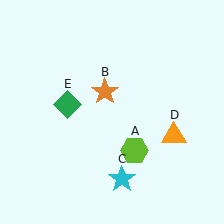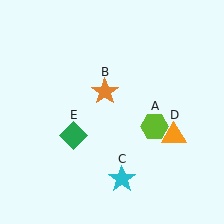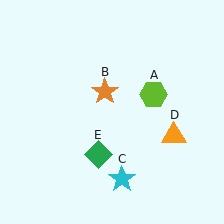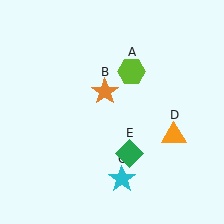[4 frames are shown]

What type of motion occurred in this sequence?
The lime hexagon (object A), green diamond (object E) rotated counterclockwise around the center of the scene.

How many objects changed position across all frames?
2 objects changed position: lime hexagon (object A), green diamond (object E).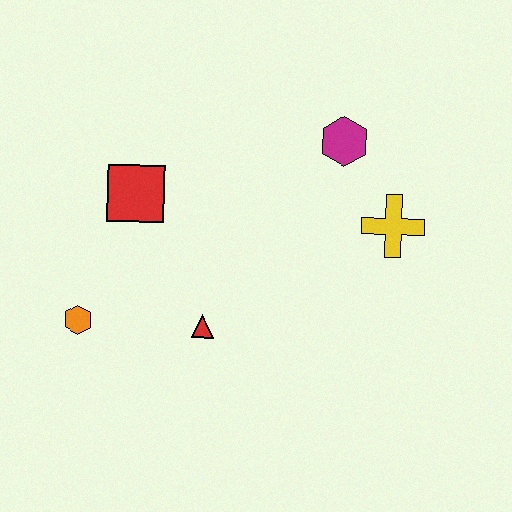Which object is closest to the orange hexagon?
The red triangle is closest to the orange hexagon.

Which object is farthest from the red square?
The yellow cross is farthest from the red square.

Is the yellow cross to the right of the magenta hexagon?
Yes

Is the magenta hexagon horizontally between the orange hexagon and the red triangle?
No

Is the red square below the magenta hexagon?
Yes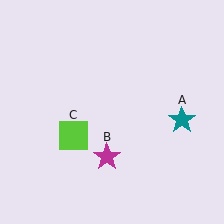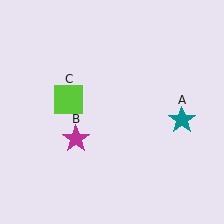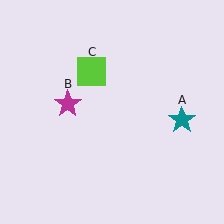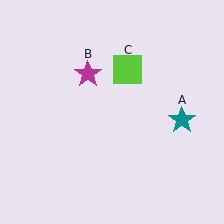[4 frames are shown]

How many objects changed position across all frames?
2 objects changed position: magenta star (object B), lime square (object C).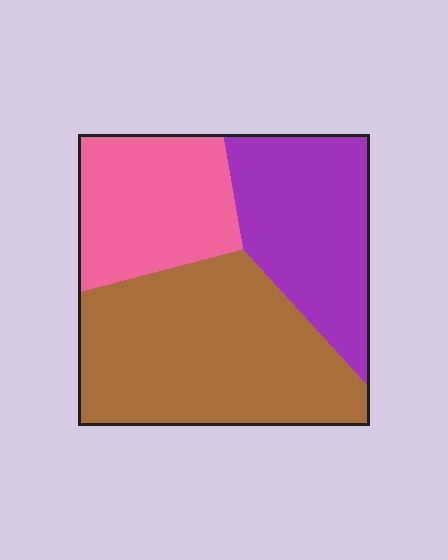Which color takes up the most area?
Brown, at roughly 45%.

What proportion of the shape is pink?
Pink covers roughly 25% of the shape.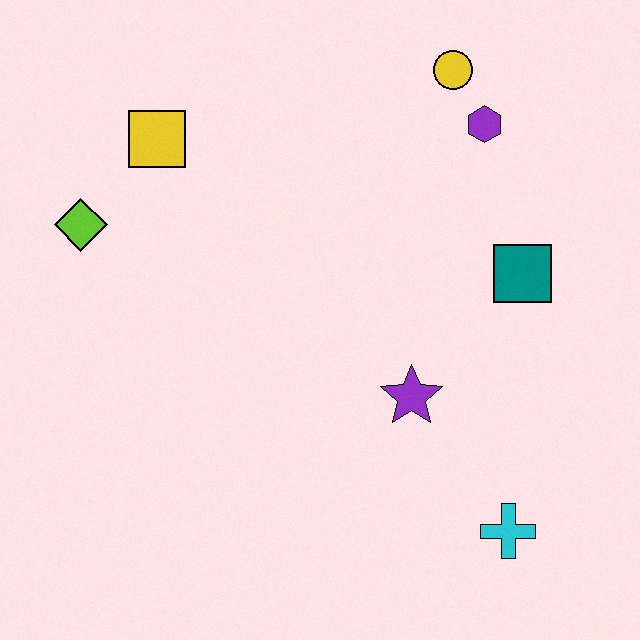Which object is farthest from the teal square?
The lime diamond is farthest from the teal square.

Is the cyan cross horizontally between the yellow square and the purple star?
No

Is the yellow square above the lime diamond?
Yes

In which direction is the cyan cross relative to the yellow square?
The cyan cross is below the yellow square.